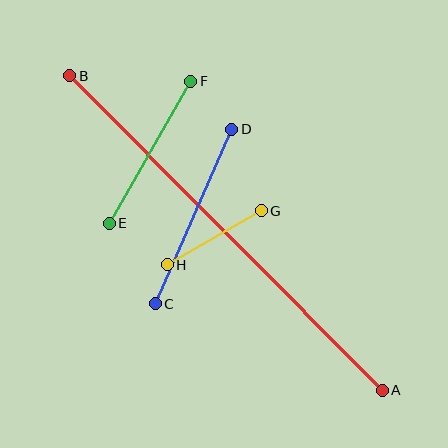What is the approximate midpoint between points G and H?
The midpoint is at approximately (214, 238) pixels.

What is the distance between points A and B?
The distance is approximately 443 pixels.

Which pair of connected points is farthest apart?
Points A and B are farthest apart.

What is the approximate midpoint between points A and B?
The midpoint is at approximately (226, 233) pixels.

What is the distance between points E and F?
The distance is approximately 164 pixels.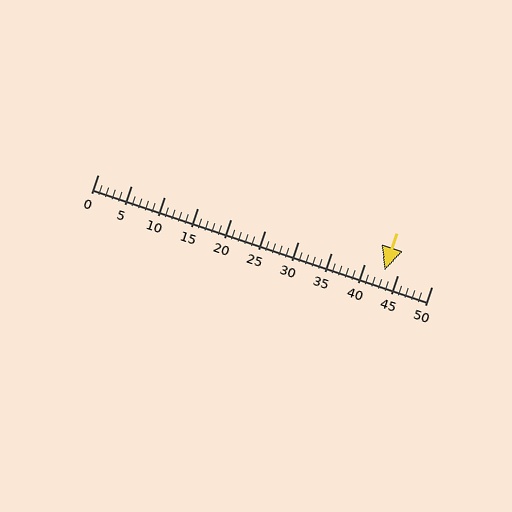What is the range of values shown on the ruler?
The ruler shows values from 0 to 50.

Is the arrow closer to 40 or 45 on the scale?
The arrow is closer to 45.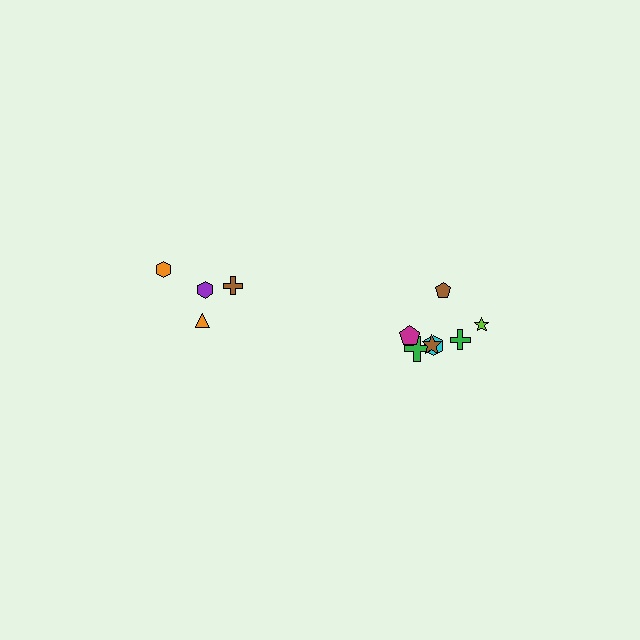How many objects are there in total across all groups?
There are 11 objects.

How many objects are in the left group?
There are 4 objects.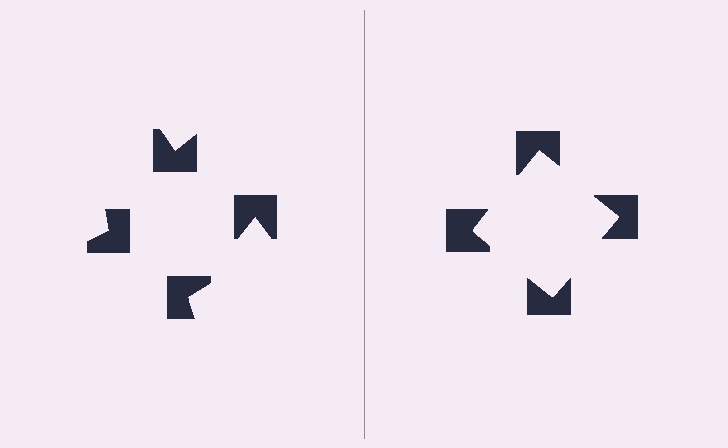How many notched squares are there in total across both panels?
8 — 4 on each side.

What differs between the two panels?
The notched squares are positioned identically on both sides; only the wedge orientations differ. On the right they align to a square; on the left they are misaligned.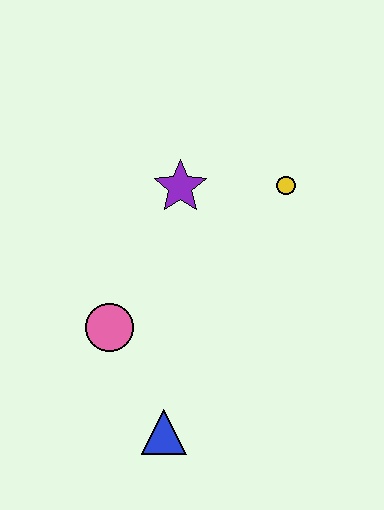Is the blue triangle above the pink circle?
No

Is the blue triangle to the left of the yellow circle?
Yes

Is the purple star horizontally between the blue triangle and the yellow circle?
Yes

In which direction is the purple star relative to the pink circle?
The purple star is above the pink circle.